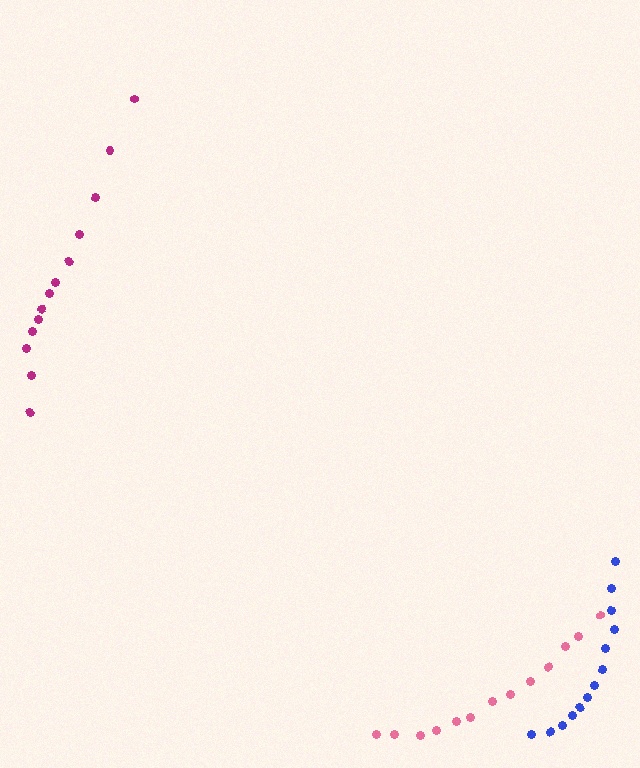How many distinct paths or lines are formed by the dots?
There are 3 distinct paths.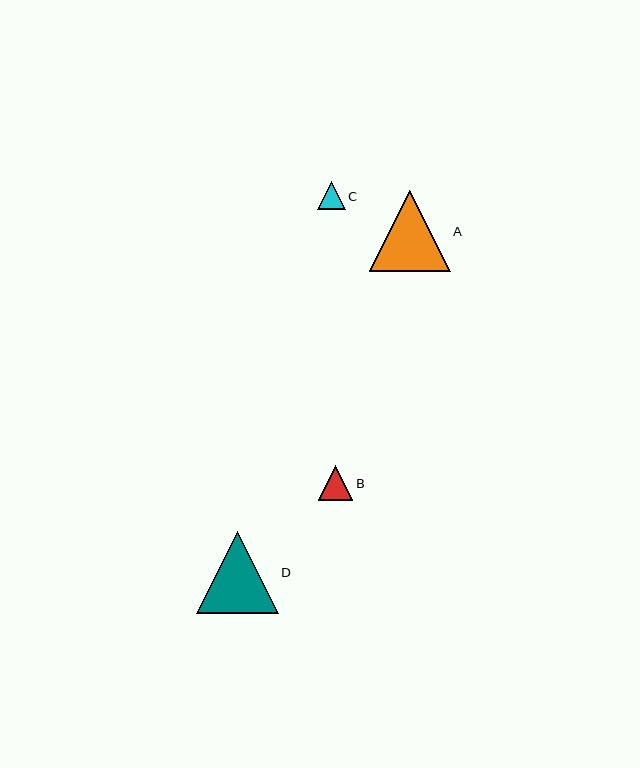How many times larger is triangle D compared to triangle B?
Triangle D is approximately 2.4 times the size of triangle B.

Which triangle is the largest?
Triangle D is the largest with a size of approximately 82 pixels.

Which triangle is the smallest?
Triangle C is the smallest with a size of approximately 28 pixels.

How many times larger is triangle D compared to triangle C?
Triangle D is approximately 2.9 times the size of triangle C.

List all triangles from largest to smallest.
From largest to smallest: D, A, B, C.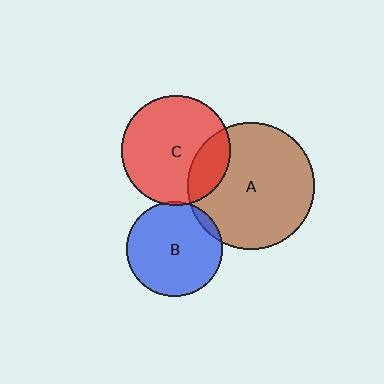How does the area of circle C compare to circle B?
Approximately 1.3 times.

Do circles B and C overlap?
Yes.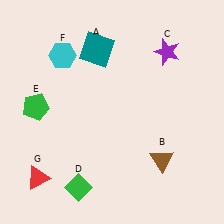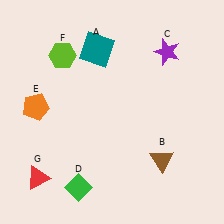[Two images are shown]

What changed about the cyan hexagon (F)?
In Image 1, F is cyan. In Image 2, it changed to lime.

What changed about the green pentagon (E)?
In Image 1, E is green. In Image 2, it changed to orange.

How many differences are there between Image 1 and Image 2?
There are 2 differences between the two images.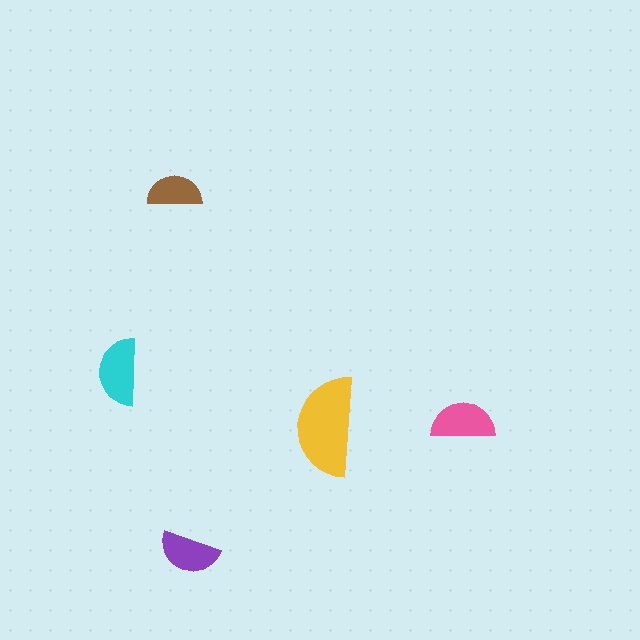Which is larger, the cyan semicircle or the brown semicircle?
The cyan one.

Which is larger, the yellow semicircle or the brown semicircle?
The yellow one.